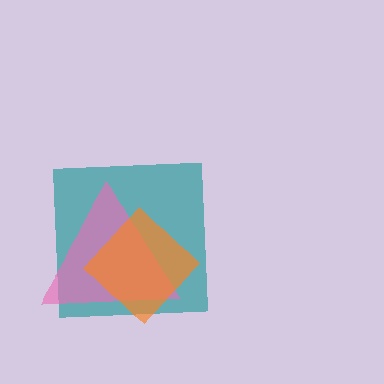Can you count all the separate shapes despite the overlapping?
Yes, there are 3 separate shapes.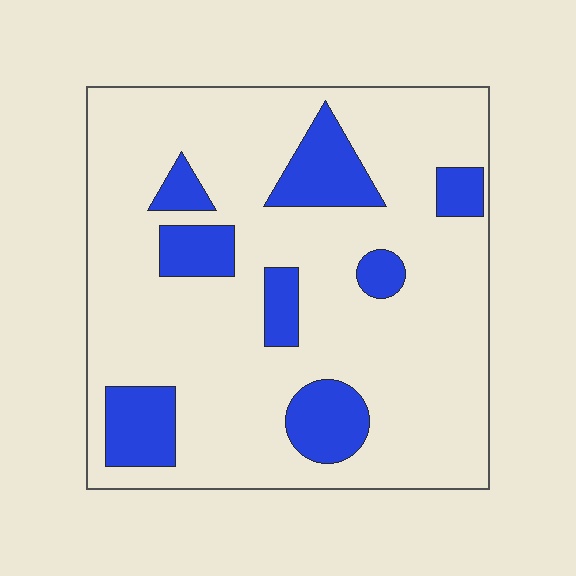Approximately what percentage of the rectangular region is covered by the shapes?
Approximately 20%.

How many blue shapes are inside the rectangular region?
8.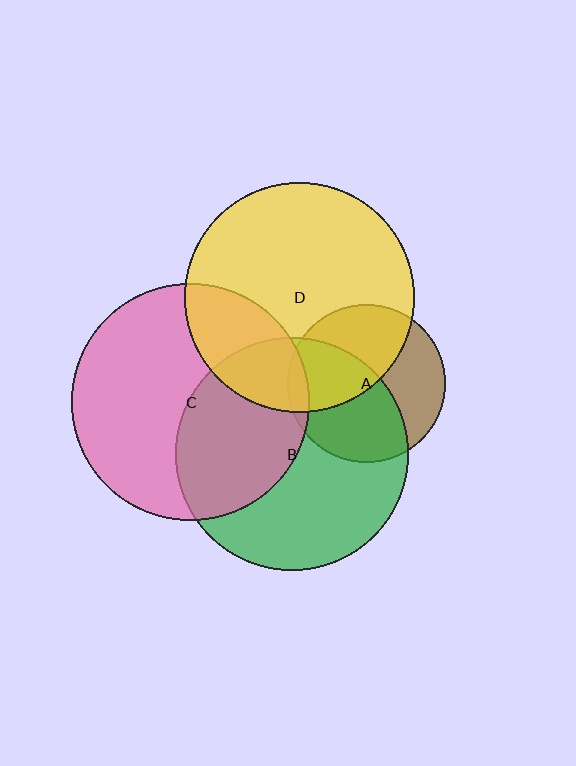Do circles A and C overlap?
Yes.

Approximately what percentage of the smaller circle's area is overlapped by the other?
Approximately 5%.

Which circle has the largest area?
Circle C (pink).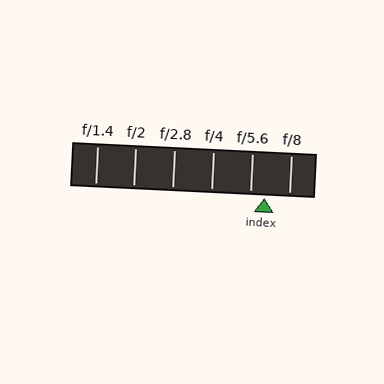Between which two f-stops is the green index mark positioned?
The index mark is between f/5.6 and f/8.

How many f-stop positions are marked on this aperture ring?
There are 6 f-stop positions marked.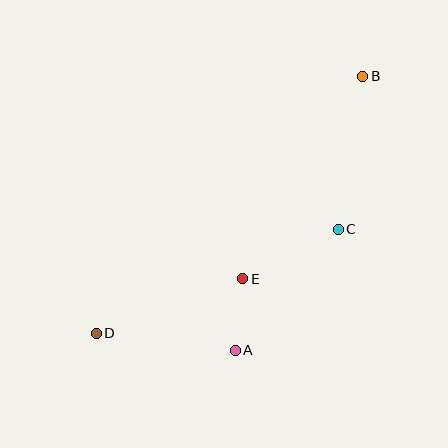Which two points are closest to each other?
Points A and E are closest to each other.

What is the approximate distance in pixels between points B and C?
The distance between B and C is approximately 154 pixels.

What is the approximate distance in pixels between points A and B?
The distance between A and B is approximately 302 pixels.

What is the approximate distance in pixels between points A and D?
The distance between A and D is approximately 140 pixels.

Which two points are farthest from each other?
Points B and D are farthest from each other.